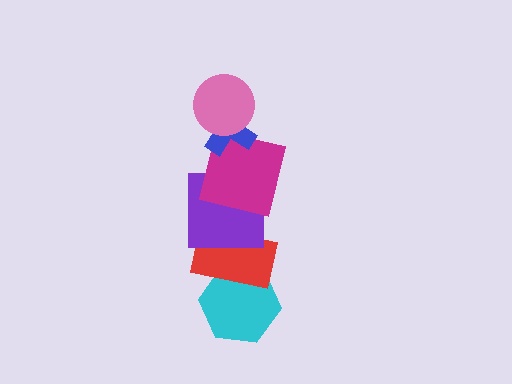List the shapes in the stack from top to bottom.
From top to bottom: the pink circle, the blue cross, the magenta square, the purple square, the red rectangle, the cyan hexagon.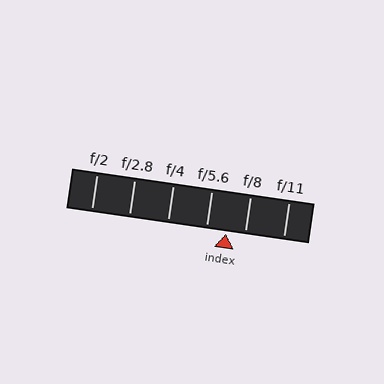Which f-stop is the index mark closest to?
The index mark is closest to f/8.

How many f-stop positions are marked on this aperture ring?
There are 6 f-stop positions marked.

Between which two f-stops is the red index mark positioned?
The index mark is between f/5.6 and f/8.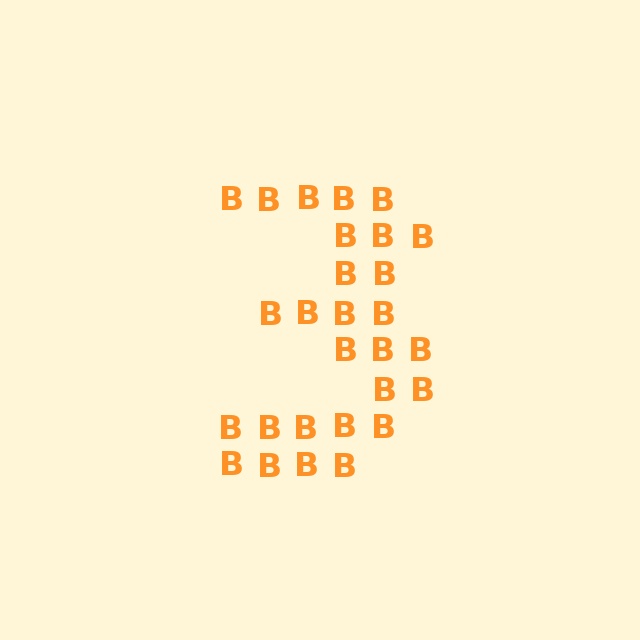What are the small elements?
The small elements are letter B's.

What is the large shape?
The large shape is the digit 3.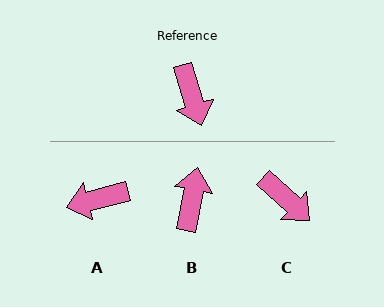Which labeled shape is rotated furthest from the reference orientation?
B, about 153 degrees away.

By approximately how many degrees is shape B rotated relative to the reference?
Approximately 153 degrees counter-clockwise.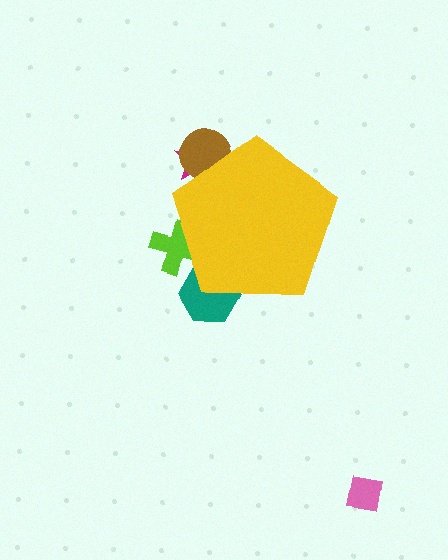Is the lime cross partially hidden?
Yes, the lime cross is partially hidden behind the yellow pentagon.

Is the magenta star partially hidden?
Yes, the magenta star is partially hidden behind the yellow pentagon.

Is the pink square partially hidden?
No, the pink square is fully visible.